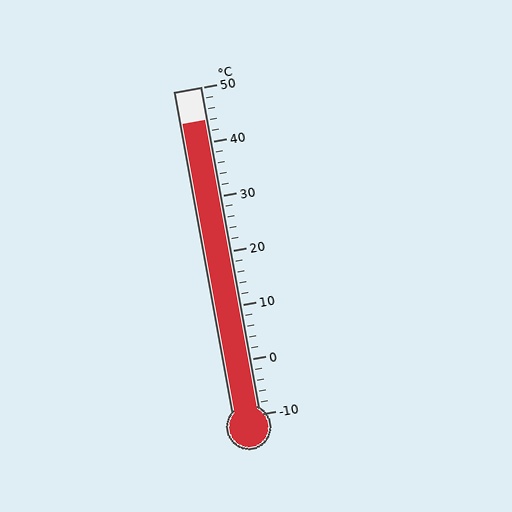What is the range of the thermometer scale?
The thermometer scale ranges from -10°C to 50°C.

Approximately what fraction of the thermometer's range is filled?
The thermometer is filled to approximately 90% of its range.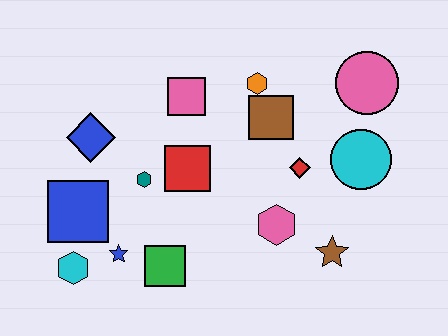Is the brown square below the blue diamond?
No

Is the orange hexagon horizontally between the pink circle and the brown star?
No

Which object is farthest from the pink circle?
The cyan hexagon is farthest from the pink circle.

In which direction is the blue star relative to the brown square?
The blue star is to the left of the brown square.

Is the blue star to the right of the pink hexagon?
No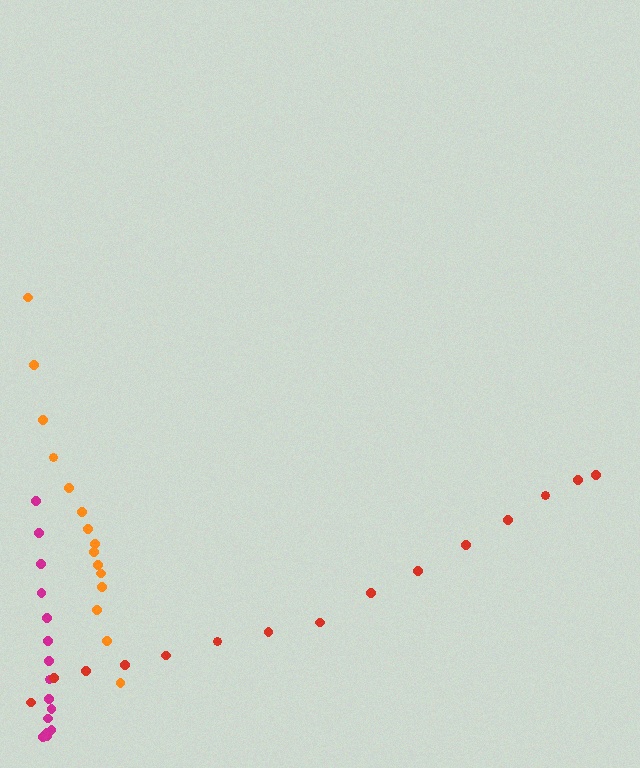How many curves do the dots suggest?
There are 3 distinct paths.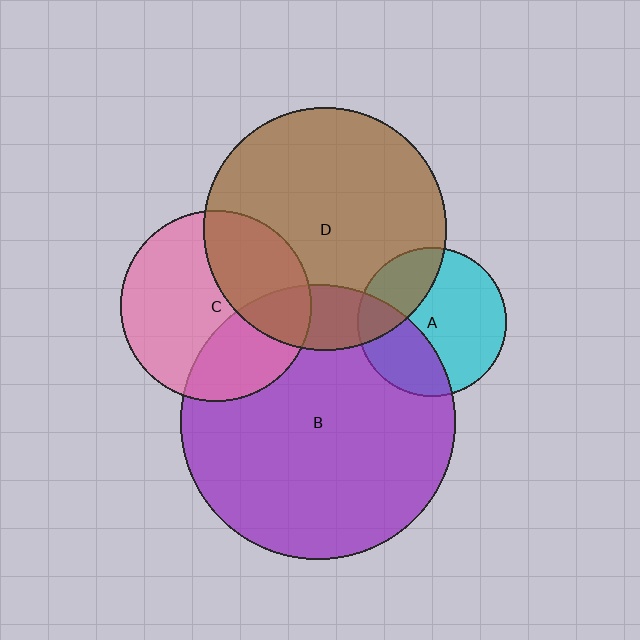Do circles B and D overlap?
Yes.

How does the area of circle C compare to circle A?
Approximately 1.6 times.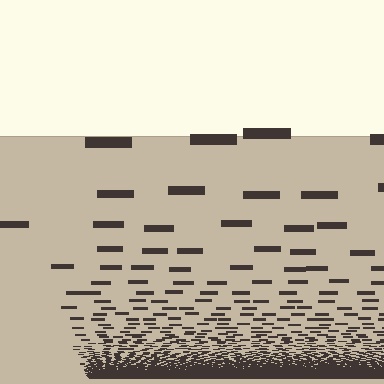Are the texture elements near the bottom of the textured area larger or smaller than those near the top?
Smaller. The gradient is inverted — elements near the bottom are smaller and denser.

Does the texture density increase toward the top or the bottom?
Density increases toward the bottom.